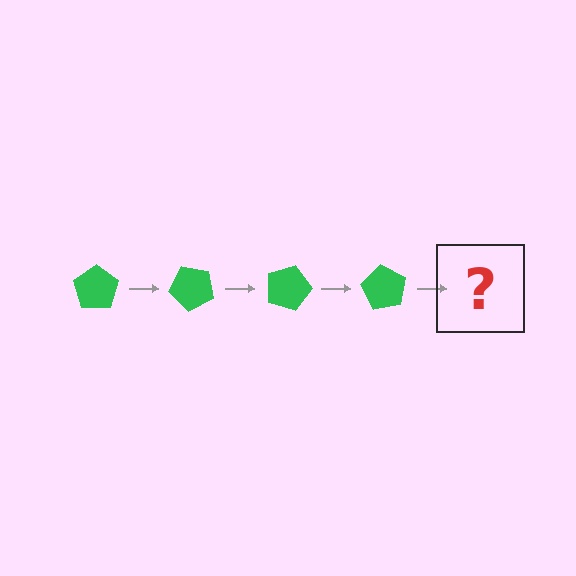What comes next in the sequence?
The next element should be a green pentagon rotated 180 degrees.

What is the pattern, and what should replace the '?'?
The pattern is that the pentagon rotates 45 degrees each step. The '?' should be a green pentagon rotated 180 degrees.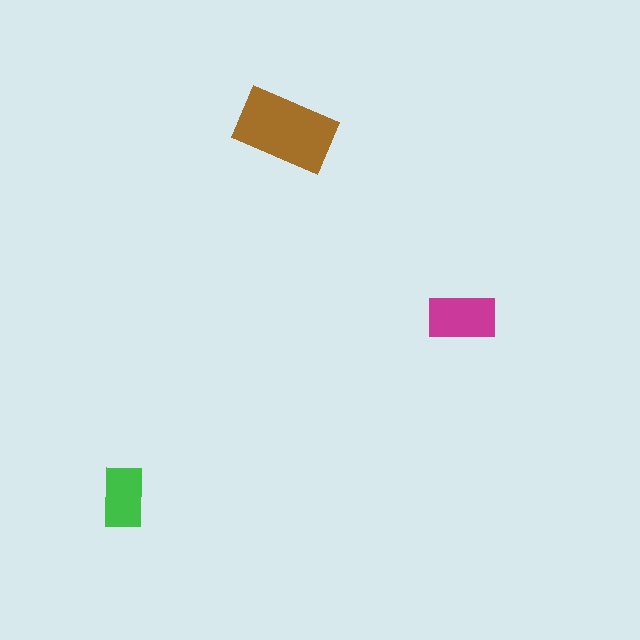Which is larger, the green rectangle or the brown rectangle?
The brown one.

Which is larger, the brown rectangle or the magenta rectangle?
The brown one.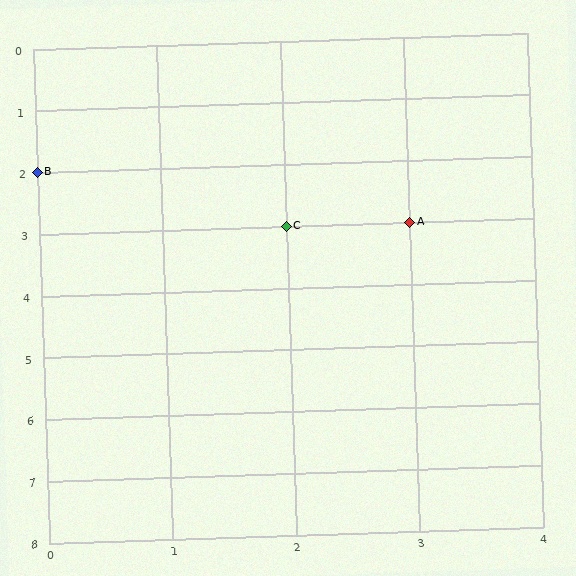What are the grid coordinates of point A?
Point A is at grid coordinates (3, 3).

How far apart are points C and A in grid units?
Points C and A are 1 column apart.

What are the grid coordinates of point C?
Point C is at grid coordinates (2, 3).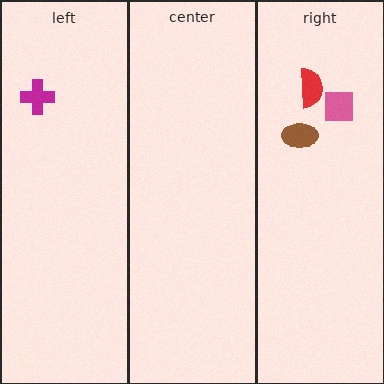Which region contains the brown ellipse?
The right region.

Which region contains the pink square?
The right region.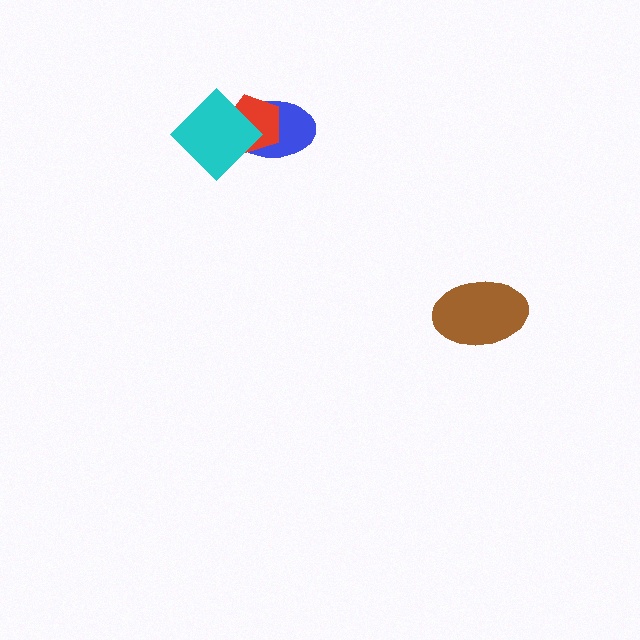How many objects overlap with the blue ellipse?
2 objects overlap with the blue ellipse.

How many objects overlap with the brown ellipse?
0 objects overlap with the brown ellipse.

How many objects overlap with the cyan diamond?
2 objects overlap with the cyan diamond.